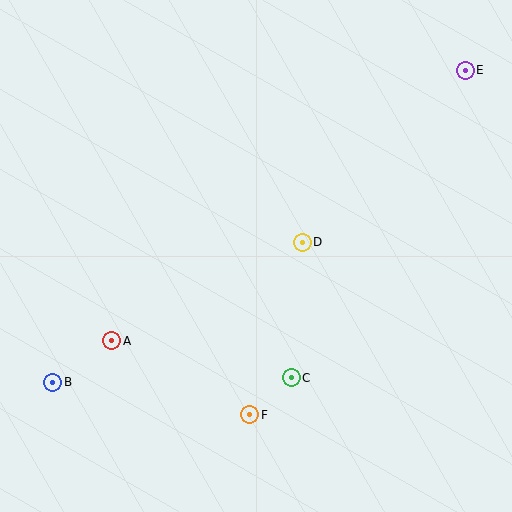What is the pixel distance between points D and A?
The distance between D and A is 215 pixels.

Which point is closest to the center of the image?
Point D at (302, 242) is closest to the center.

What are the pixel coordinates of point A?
Point A is at (112, 341).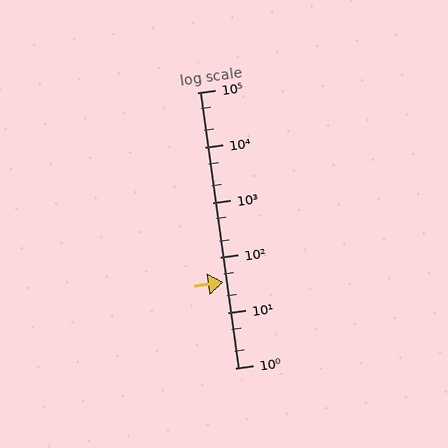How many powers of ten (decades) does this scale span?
The scale spans 5 decades, from 1 to 100000.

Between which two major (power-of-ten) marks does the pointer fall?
The pointer is between 10 and 100.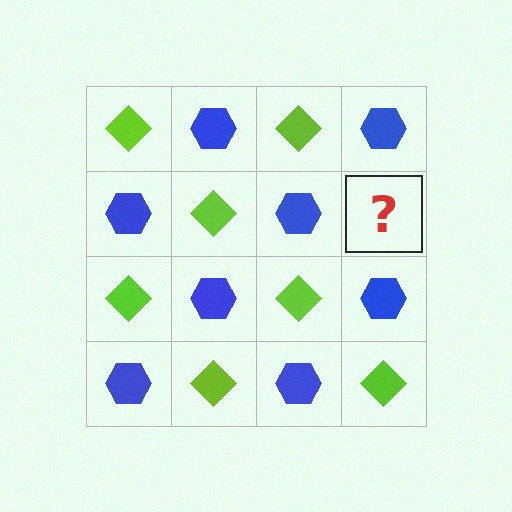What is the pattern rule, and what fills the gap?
The rule is that it alternates lime diamond and blue hexagon in a checkerboard pattern. The gap should be filled with a lime diamond.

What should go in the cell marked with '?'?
The missing cell should contain a lime diamond.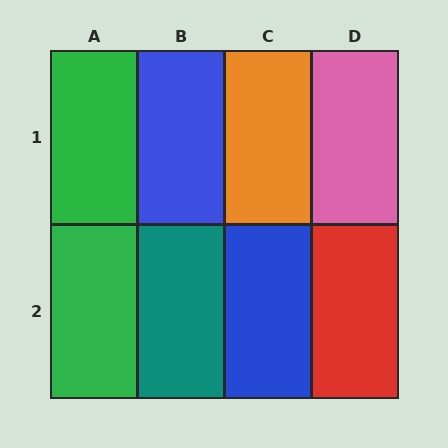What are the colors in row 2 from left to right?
Green, teal, blue, red.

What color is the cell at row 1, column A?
Green.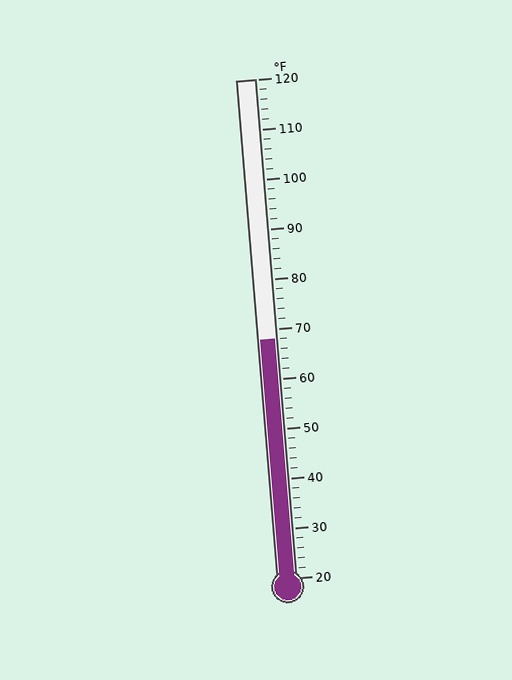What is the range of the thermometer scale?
The thermometer scale ranges from 20°F to 120°F.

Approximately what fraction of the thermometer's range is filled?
The thermometer is filled to approximately 50% of its range.